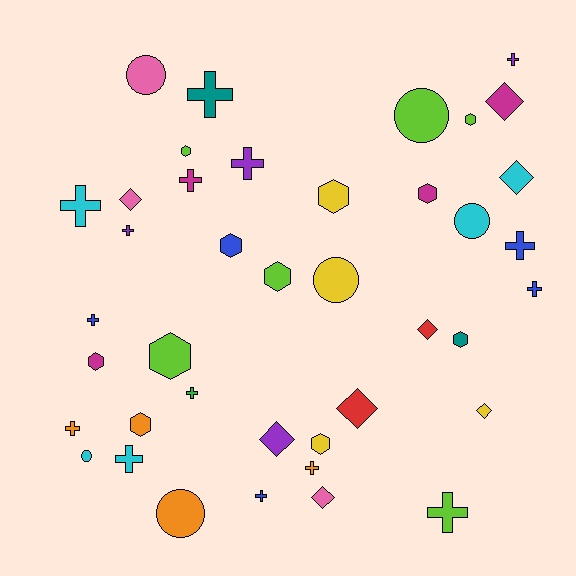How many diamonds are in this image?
There are 8 diamonds.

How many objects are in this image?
There are 40 objects.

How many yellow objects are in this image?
There are 4 yellow objects.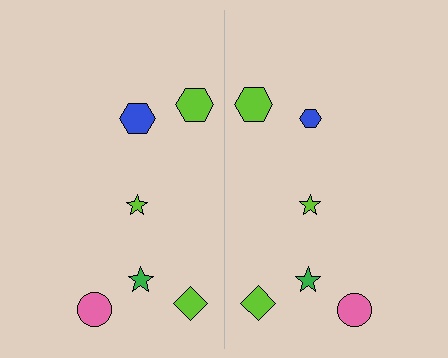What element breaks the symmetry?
The blue hexagon on the right side has a different size than its mirror counterpart.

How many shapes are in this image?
There are 12 shapes in this image.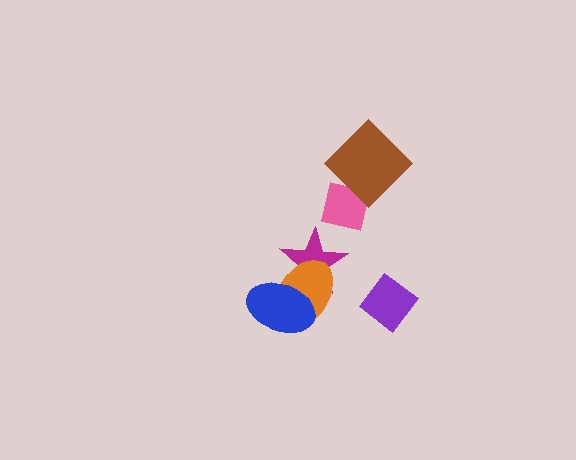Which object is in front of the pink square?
The brown diamond is in front of the pink square.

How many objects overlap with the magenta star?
2 objects overlap with the magenta star.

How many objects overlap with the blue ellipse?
2 objects overlap with the blue ellipse.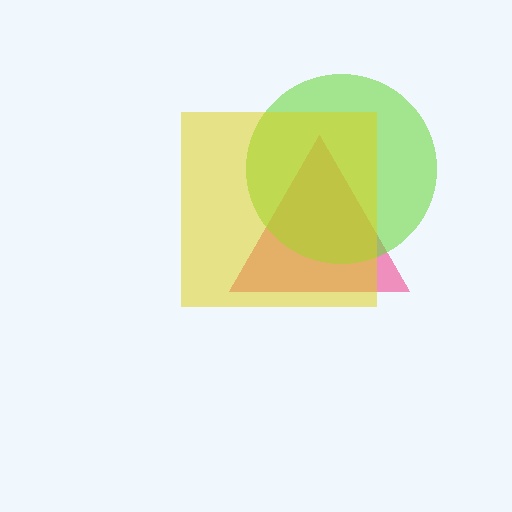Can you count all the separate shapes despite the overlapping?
Yes, there are 3 separate shapes.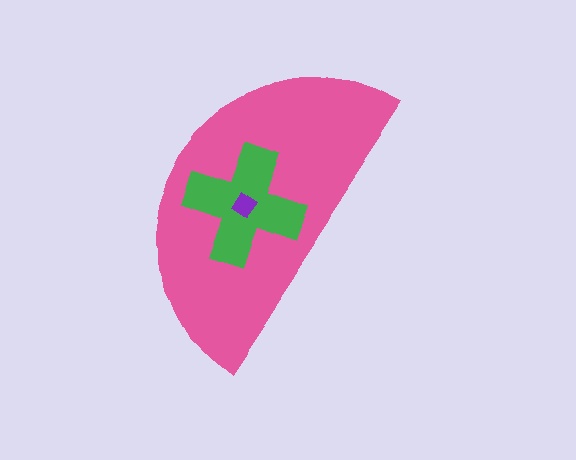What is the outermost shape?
The pink semicircle.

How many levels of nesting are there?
3.